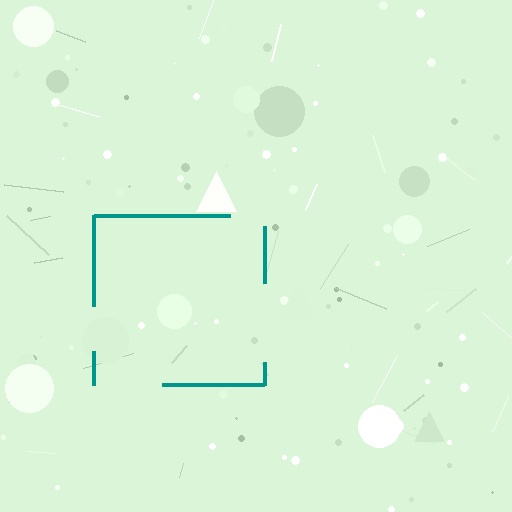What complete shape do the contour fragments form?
The contour fragments form a square.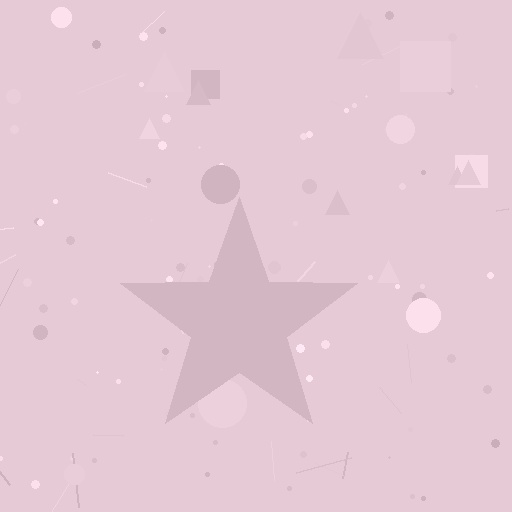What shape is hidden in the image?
A star is hidden in the image.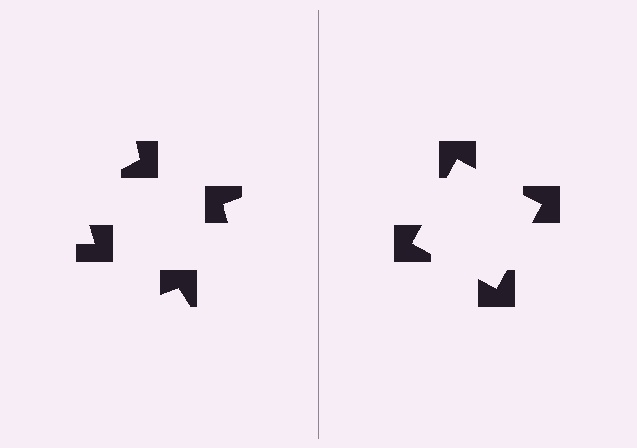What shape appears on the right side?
An illusory square.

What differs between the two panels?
The notched squares are positioned identically on both sides; only the wedge orientations differ. On the right they align to a square; on the left they are misaligned.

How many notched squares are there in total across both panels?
8 — 4 on each side.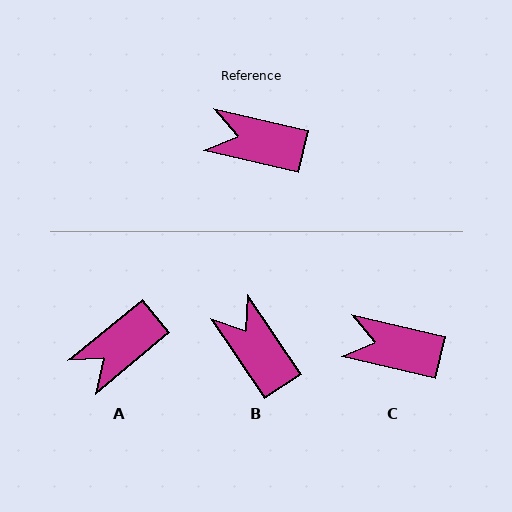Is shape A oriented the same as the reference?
No, it is off by about 53 degrees.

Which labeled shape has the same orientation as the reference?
C.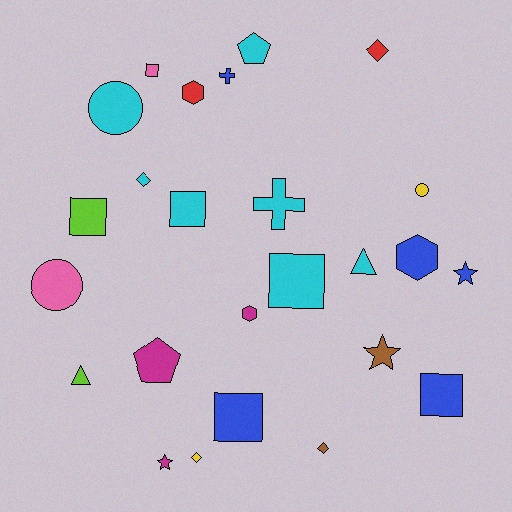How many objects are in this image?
There are 25 objects.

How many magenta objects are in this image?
There are 3 magenta objects.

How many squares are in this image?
There are 6 squares.